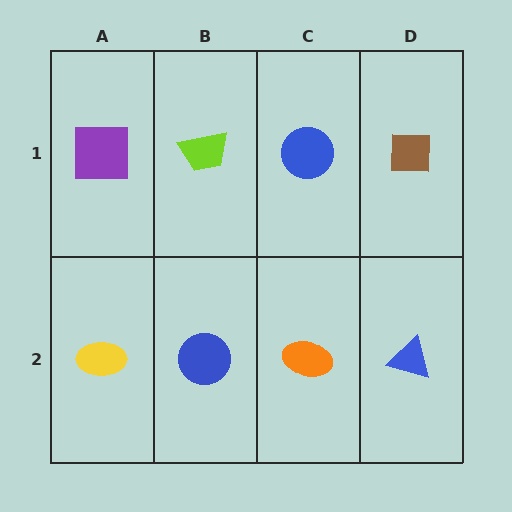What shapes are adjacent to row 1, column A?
A yellow ellipse (row 2, column A), a lime trapezoid (row 1, column B).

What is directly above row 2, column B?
A lime trapezoid.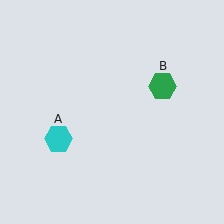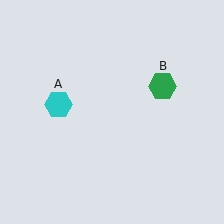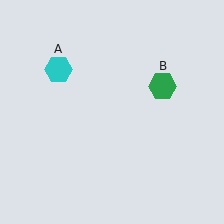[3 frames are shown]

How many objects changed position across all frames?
1 object changed position: cyan hexagon (object A).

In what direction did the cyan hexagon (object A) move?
The cyan hexagon (object A) moved up.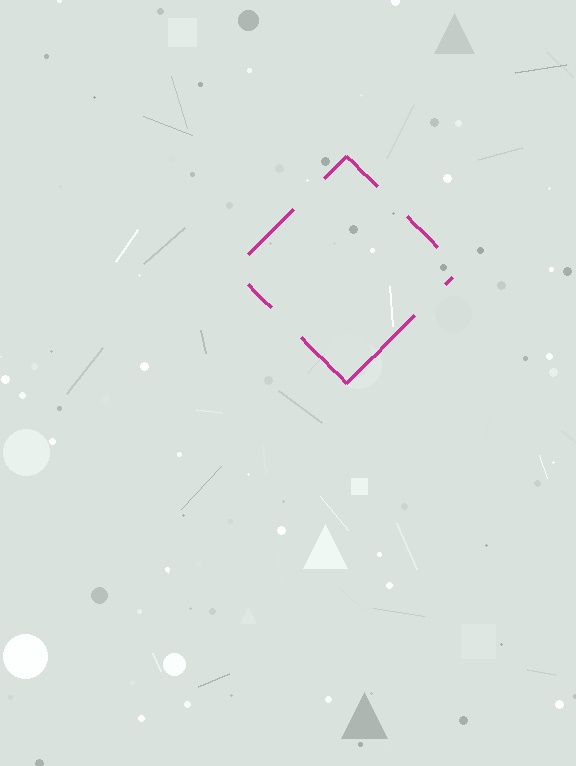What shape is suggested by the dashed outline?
The dashed outline suggests a diamond.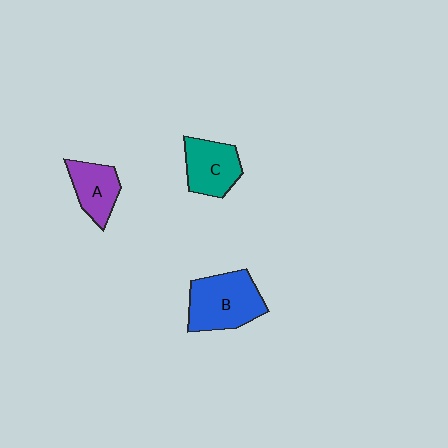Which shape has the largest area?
Shape B (blue).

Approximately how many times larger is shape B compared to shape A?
Approximately 1.6 times.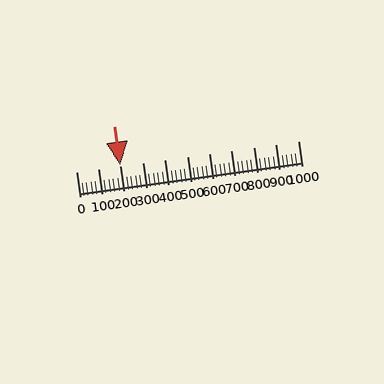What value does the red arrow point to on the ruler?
The red arrow points to approximately 200.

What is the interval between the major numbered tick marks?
The major tick marks are spaced 100 units apart.